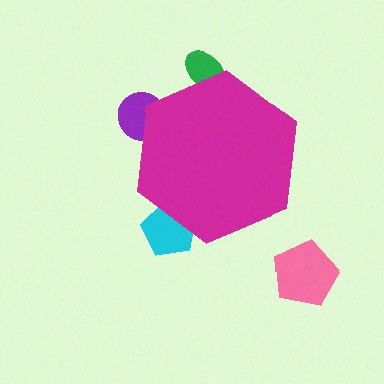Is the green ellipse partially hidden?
Yes, the green ellipse is partially hidden behind the magenta hexagon.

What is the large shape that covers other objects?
A magenta hexagon.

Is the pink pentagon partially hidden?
No, the pink pentagon is fully visible.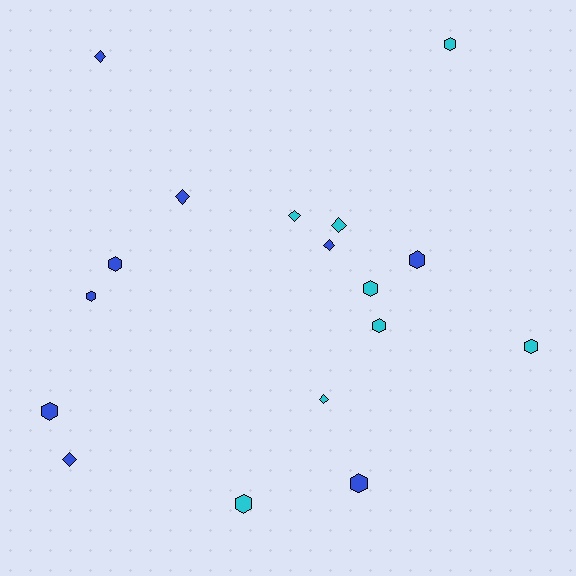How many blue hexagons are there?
There are 5 blue hexagons.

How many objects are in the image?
There are 17 objects.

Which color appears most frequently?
Blue, with 9 objects.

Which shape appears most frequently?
Hexagon, with 10 objects.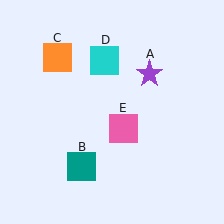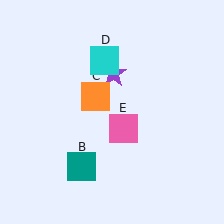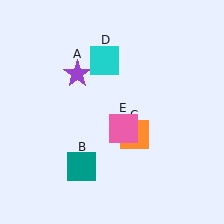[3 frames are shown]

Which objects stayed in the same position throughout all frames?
Teal square (object B) and cyan square (object D) and pink square (object E) remained stationary.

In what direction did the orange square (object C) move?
The orange square (object C) moved down and to the right.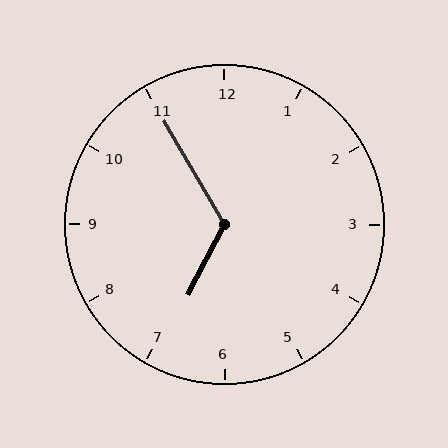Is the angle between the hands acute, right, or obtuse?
It is obtuse.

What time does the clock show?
6:55.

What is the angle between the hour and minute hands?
Approximately 122 degrees.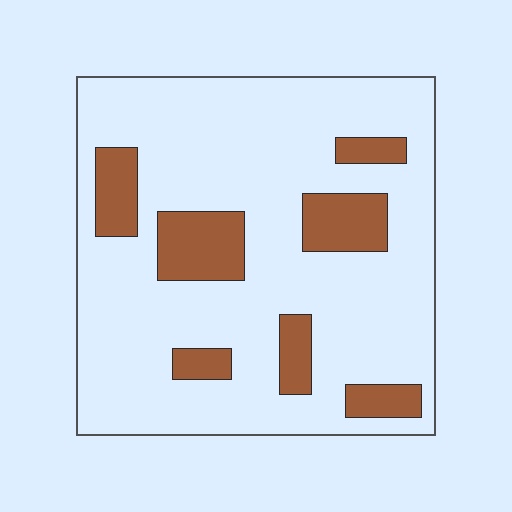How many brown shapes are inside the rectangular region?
7.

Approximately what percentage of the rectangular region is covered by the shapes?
Approximately 20%.